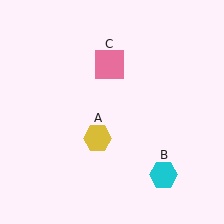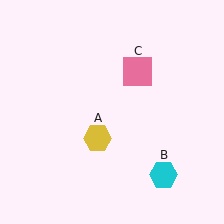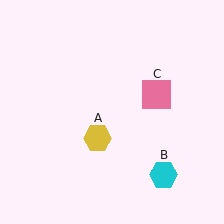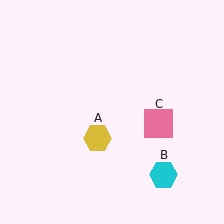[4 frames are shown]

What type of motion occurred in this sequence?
The pink square (object C) rotated clockwise around the center of the scene.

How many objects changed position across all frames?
1 object changed position: pink square (object C).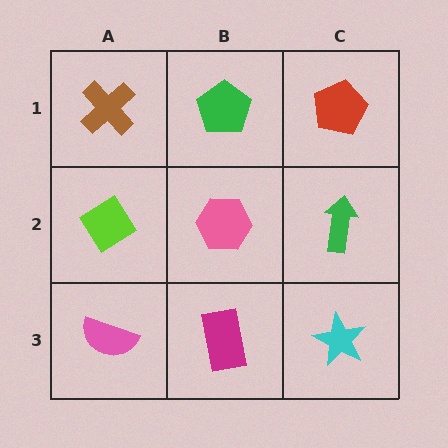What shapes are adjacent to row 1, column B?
A pink hexagon (row 2, column B), a brown cross (row 1, column A), a red pentagon (row 1, column C).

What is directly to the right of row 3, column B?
A cyan star.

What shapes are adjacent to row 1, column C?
A green arrow (row 2, column C), a green pentagon (row 1, column B).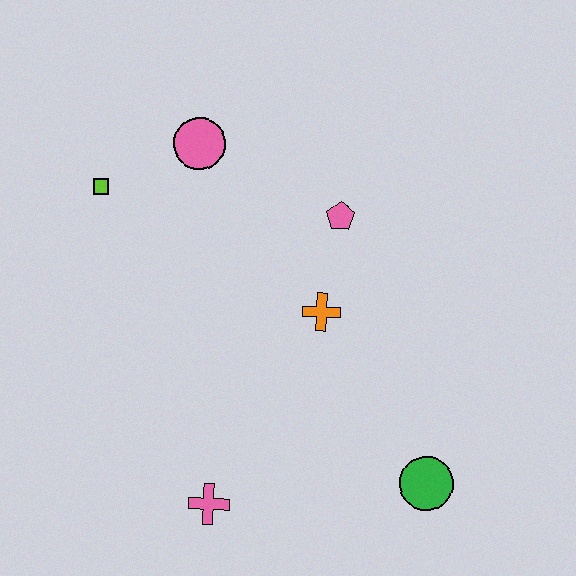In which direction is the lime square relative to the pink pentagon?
The lime square is to the left of the pink pentagon.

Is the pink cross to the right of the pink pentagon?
No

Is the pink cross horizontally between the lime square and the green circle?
Yes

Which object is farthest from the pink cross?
The pink circle is farthest from the pink cross.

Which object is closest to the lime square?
The pink circle is closest to the lime square.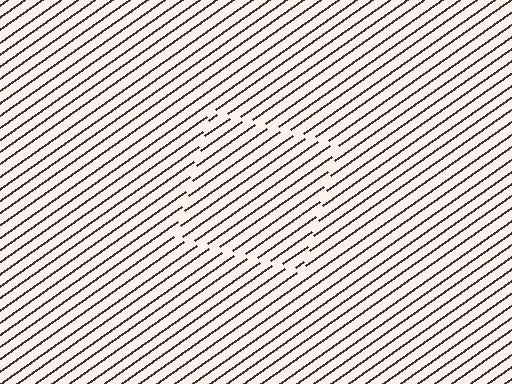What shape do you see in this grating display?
An illusory square. The interior of the shape contains the same grating, shifted by half a period — the contour is defined by the phase discontinuity where line-ends from the inner and outer gratings abut.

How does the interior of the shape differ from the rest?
The interior of the shape contains the same grating, shifted by half a period — the contour is defined by the phase discontinuity where line-ends from the inner and outer gratings abut.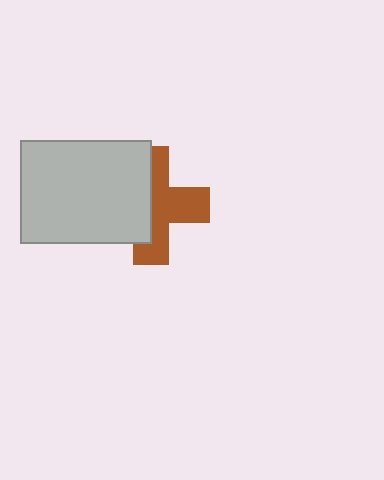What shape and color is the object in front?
The object in front is a light gray rectangle.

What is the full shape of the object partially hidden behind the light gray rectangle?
The partially hidden object is a brown cross.